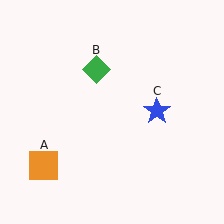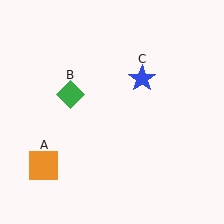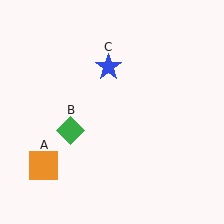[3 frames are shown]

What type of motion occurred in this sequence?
The green diamond (object B), blue star (object C) rotated counterclockwise around the center of the scene.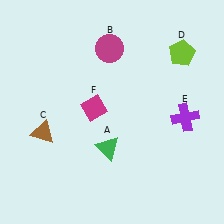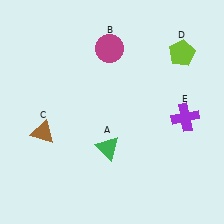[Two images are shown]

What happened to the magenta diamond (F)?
The magenta diamond (F) was removed in Image 2. It was in the top-left area of Image 1.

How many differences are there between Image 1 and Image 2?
There is 1 difference between the two images.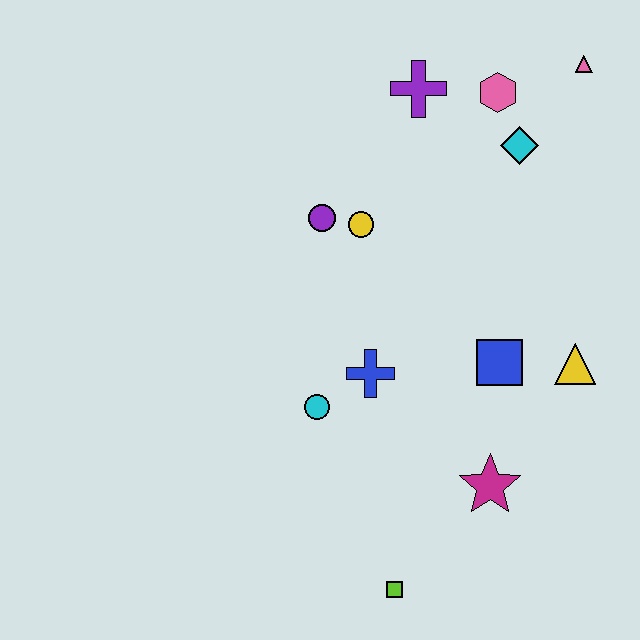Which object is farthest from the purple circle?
The lime square is farthest from the purple circle.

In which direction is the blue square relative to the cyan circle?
The blue square is to the right of the cyan circle.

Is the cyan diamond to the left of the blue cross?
No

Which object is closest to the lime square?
The magenta star is closest to the lime square.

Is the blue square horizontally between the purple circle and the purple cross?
No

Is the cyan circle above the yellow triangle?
No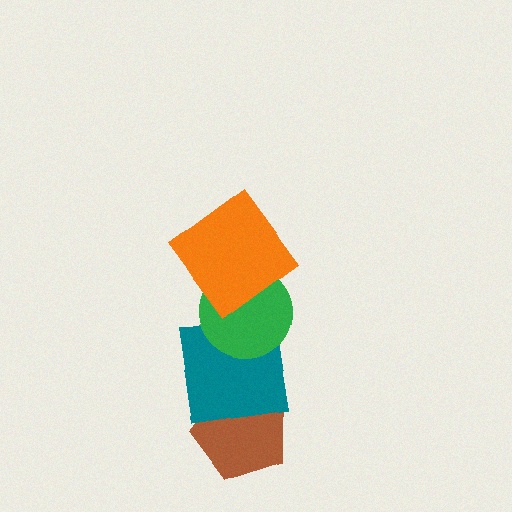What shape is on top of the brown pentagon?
The teal square is on top of the brown pentagon.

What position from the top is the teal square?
The teal square is 3rd from the top.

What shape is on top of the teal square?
The green circle is on top of the teal square.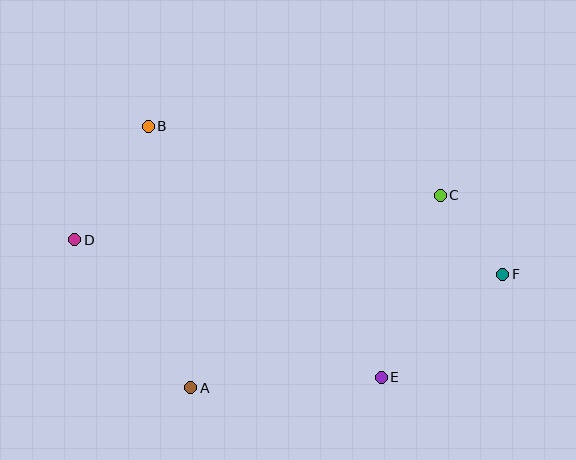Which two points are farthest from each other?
Points D and F are farthest from each other.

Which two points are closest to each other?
Points C and F are closest to each other.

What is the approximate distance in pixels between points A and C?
The distance between A and C is approximately 315 pixels.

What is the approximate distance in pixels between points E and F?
The distance between E and F is approximately 159 pixels.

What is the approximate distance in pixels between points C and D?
The distance between C and D is approximately 368 pixels.